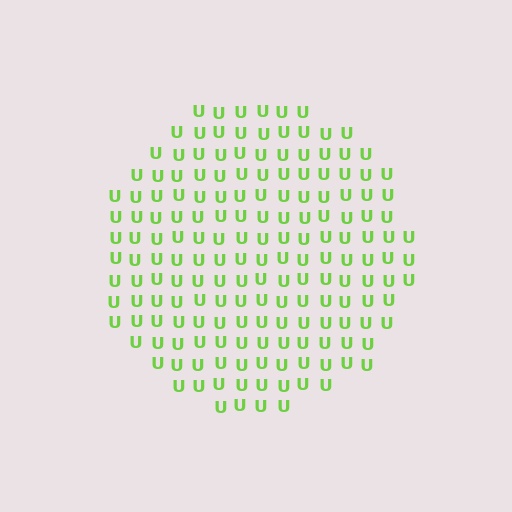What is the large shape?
The large shape is a circle.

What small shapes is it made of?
It is made of small letter U's.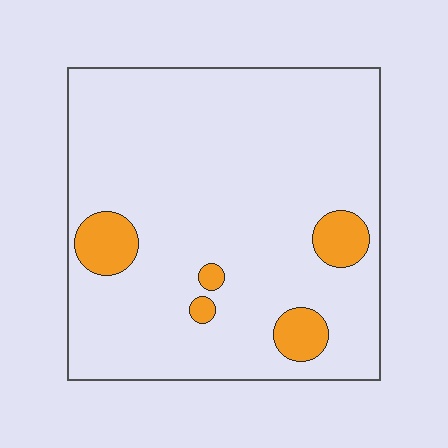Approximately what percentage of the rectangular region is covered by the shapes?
Approximately 10%.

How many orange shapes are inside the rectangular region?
5.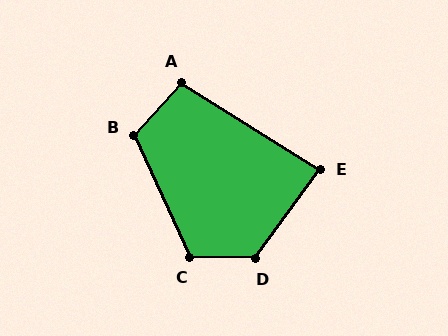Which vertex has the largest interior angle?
D, at approximately 125 degrees.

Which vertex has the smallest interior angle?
E, at approximately 86 degrees.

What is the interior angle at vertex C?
Approximately 116 degrees (obtuse).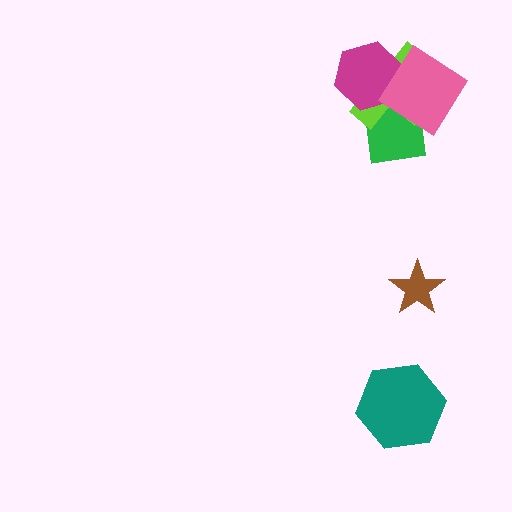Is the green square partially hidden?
Yes, it is partially covered by another shape.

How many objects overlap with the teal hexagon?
0 objects overlap with the teal hexagon.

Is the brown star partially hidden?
No, no other shape covers it.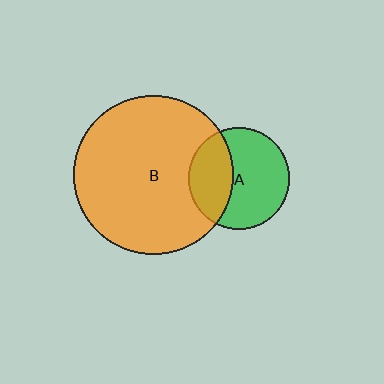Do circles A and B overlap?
Yes.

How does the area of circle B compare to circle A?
Approximately 2.4 times.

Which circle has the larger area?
Circle B (orange).